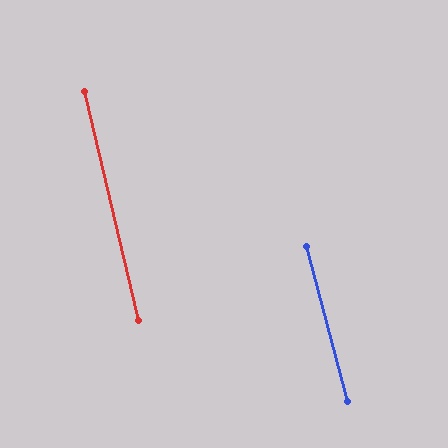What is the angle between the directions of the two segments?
Approximately 2 degrees.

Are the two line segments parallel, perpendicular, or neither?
Parallel — their directions differ by only 2.0°.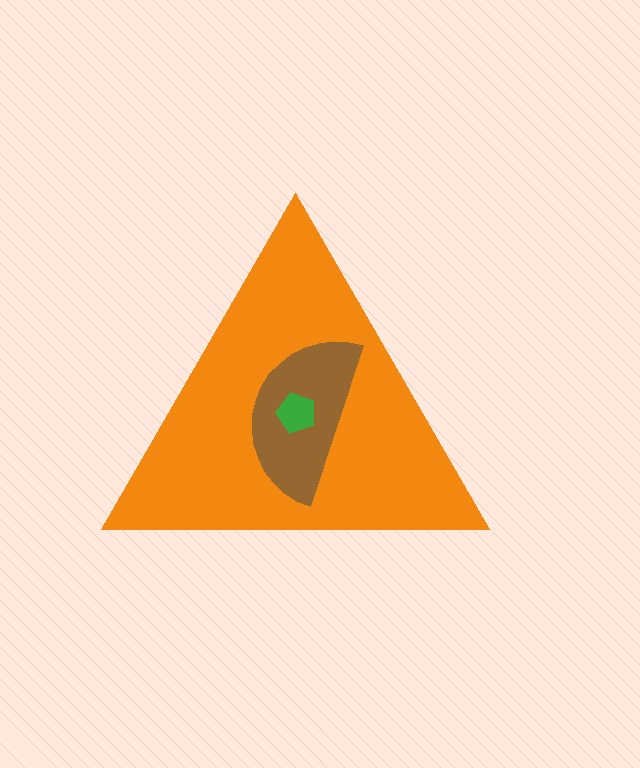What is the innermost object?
The green pentagon.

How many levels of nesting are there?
3.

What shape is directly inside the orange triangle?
The brown semicircle.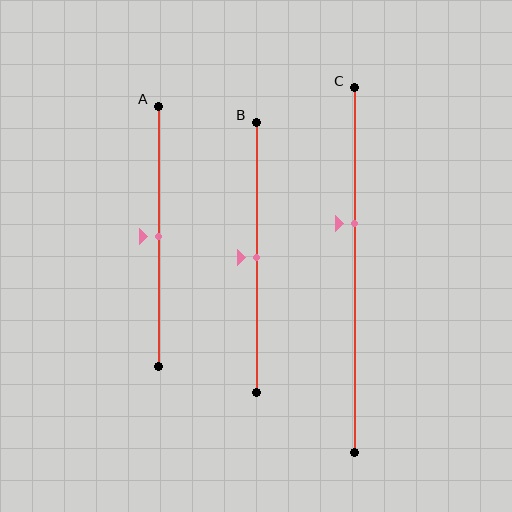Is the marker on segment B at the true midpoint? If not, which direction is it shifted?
Yes, the marker on segment B is at the true midpoint.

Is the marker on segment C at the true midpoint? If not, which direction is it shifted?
No, the marker on segment C is shifted upward by about 13% of the segment length.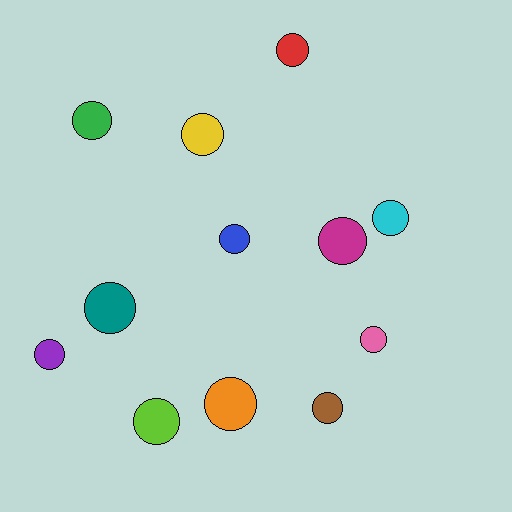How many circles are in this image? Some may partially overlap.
There are 12 circles.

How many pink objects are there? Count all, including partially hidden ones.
There is 1 pink object.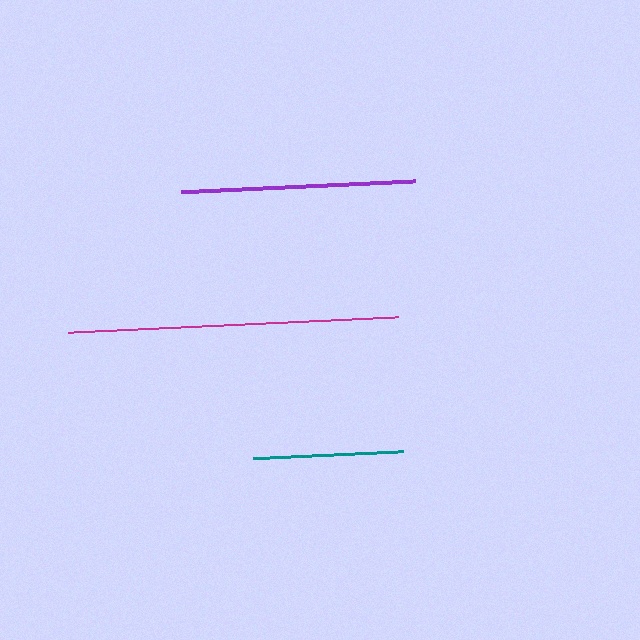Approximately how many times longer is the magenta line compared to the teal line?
The magenta line is approximately 2.2 times the length of the teal line.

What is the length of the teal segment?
The teal segment is approximately 150 pixels long.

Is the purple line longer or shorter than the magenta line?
The magenta line is longer than the purple line.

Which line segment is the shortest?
The teal line is the shortest at approximately 150 pixels.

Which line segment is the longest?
The magenta line is the longest at approximately 330 pixels.